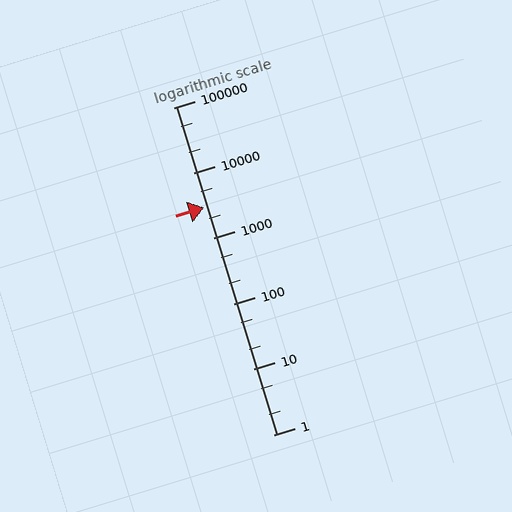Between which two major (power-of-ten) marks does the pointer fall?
The pointer is between 1000 and 10000.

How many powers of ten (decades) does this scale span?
The scale spans 5 decades, from 1 to 100000.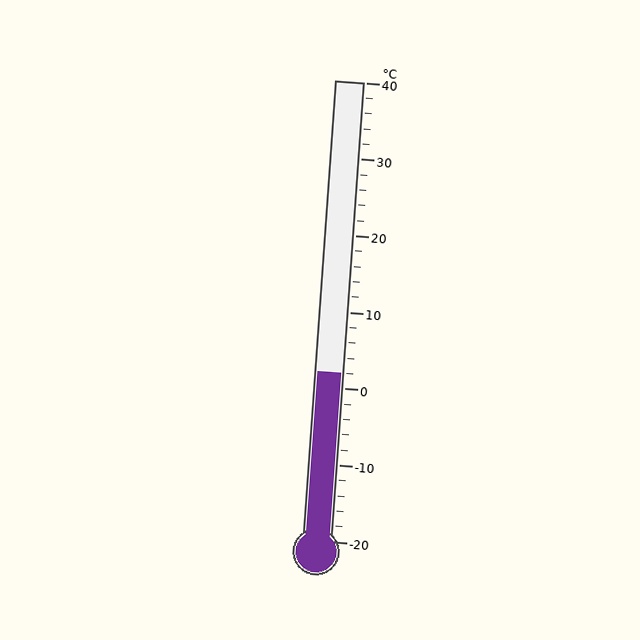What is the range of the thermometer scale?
The thermometer scale ranges from -20°C to 40°C.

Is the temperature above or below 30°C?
The temperature is below 30°C.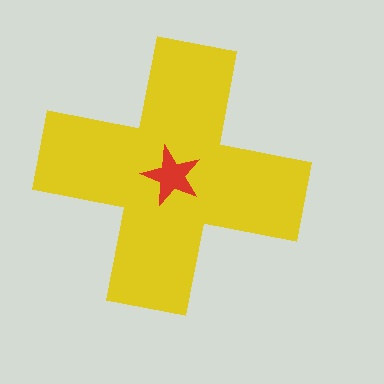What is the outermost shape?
The yellow cross.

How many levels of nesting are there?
2.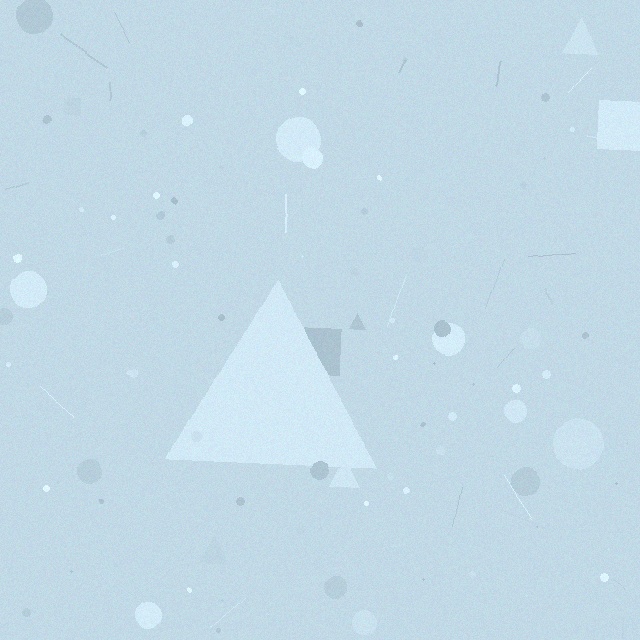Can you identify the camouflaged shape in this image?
The camouflaged shape is a triangle.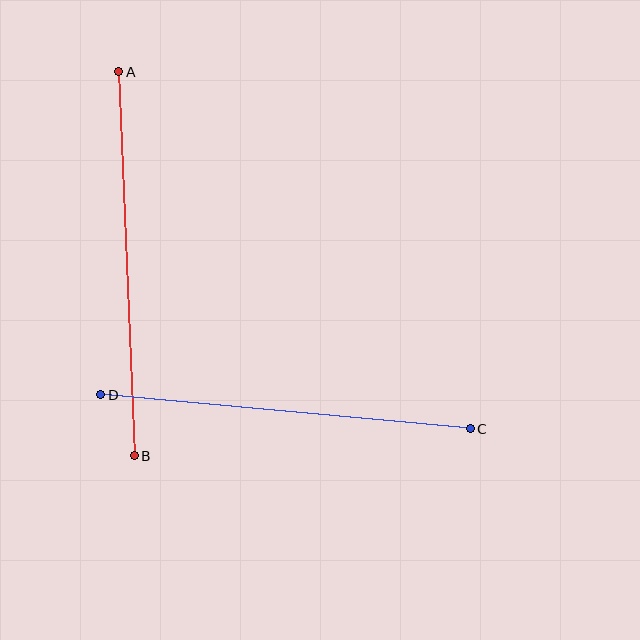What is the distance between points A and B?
The distance is approximately 384 pixels.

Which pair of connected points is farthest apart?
Points A and B are farthest apart.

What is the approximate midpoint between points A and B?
The midpoint is at approximately (126, 264) pixels.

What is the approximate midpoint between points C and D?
The midpoint is at approximately (285, 412) pixels.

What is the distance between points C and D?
The distance is approximately 371 pixels.